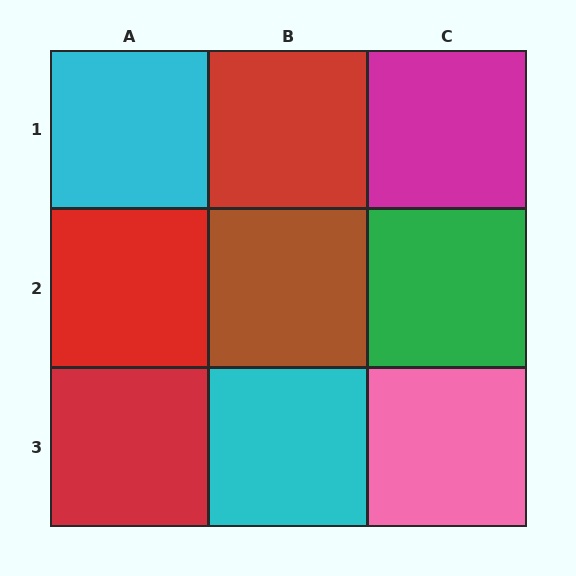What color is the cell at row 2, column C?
Green.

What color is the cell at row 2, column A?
Red.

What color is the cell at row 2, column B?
Brown.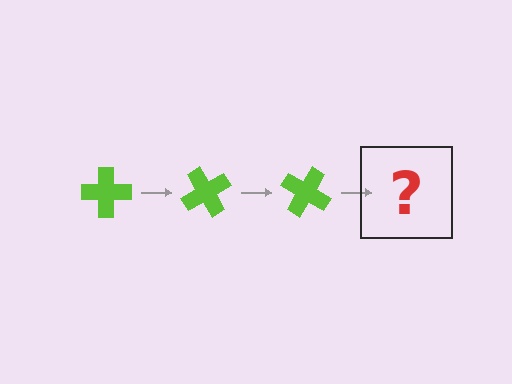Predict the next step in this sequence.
The next step is a lime cross rotated 180 degrees.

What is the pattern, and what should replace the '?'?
The pattern is that the cross rotates 60 degrees each step. The '?' should be a lime cross rotated 180 degrees.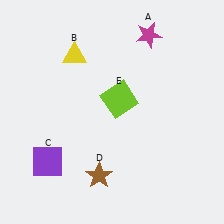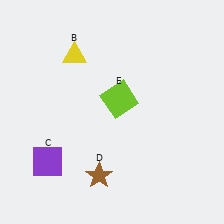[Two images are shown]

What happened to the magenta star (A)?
The magenta star (A) was removed in Image 2. It was in the top-right area of Image 1.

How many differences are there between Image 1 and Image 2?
There is 1 difference between the two images.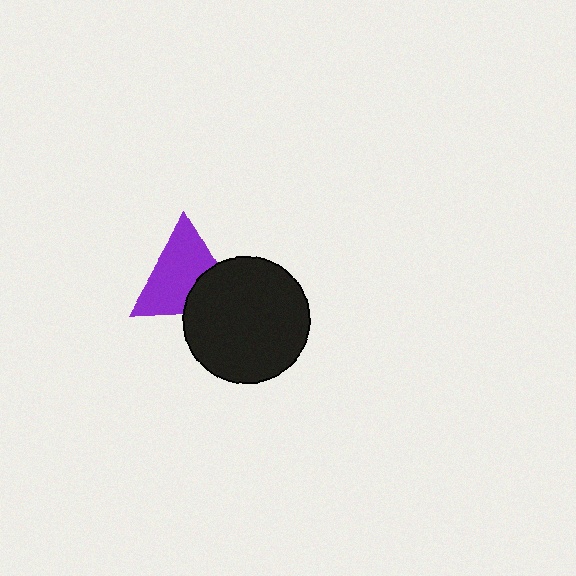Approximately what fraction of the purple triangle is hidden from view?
Roughly 32% of the purple triangle is hidden behind the black circle.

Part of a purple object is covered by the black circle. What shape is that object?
It is a triangle.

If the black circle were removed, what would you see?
You would see the complete purple triangle.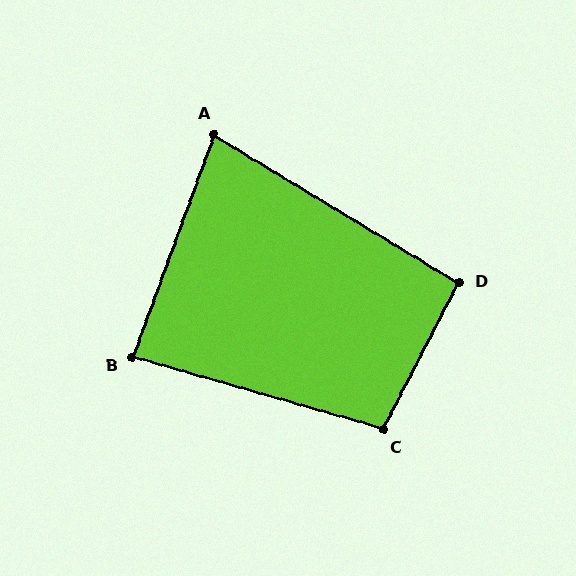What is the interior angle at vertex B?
Approximately 86 degrees (approximately right).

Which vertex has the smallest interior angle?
A, at approximately 79 degrees.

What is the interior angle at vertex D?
Approximately 94 degrees (approximately right).